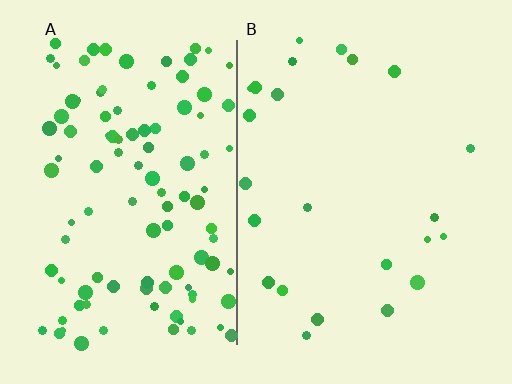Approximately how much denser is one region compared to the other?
Approximately 4.6× — region A over region B.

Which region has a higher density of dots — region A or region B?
A (the left).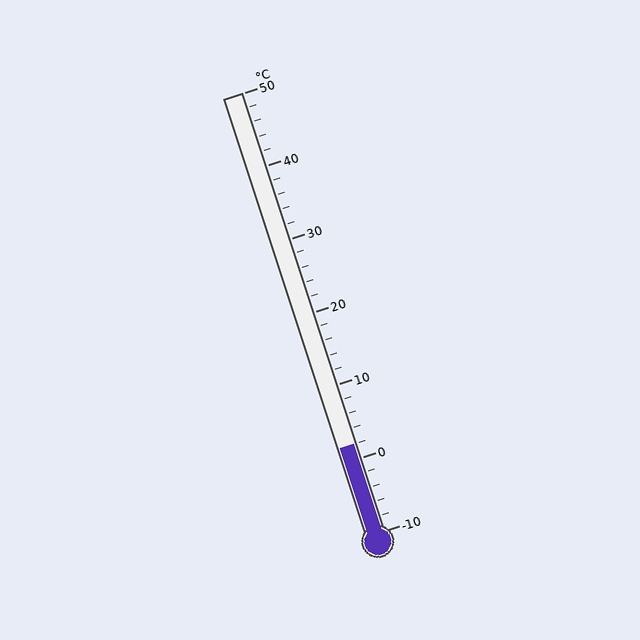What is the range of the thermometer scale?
The thermometer scale ranges from -10°C to 50°C.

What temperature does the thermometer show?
The thermometer shows approximately 2°C.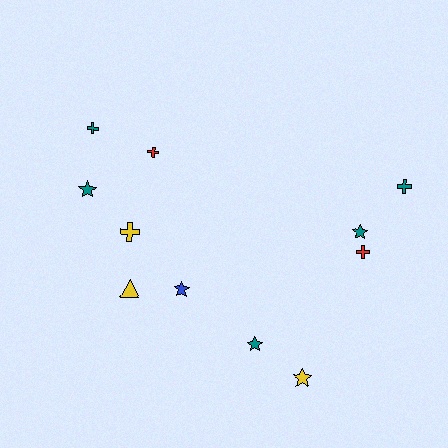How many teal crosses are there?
There are 2 teal crosses.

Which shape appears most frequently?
Star, with 5 objects.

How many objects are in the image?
There are 11 objects.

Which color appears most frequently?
Teal, with 5 objects.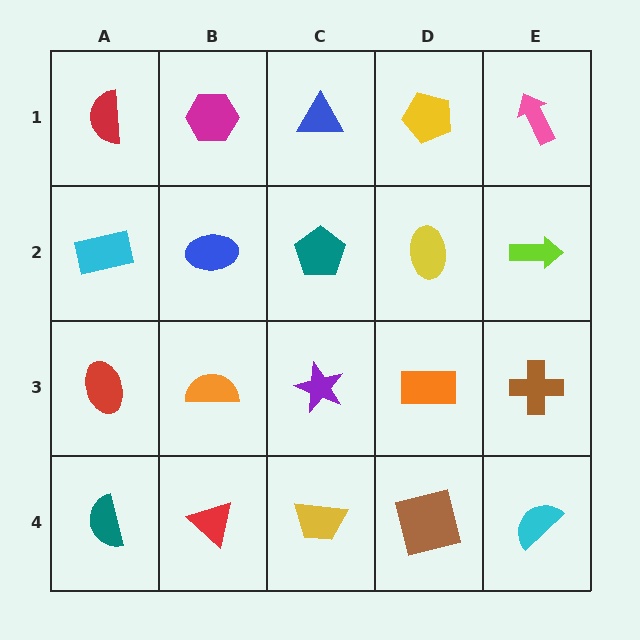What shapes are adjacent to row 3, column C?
A teal pentagon (row 2, column C), a yellow trapezoid (row 4, column C), an orange semicircle (row 3, column B), an orange rectangle (row 3, column D).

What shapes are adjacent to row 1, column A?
A cyan rectangle (row 2, column A), a magenta hexagon (row 1, column B).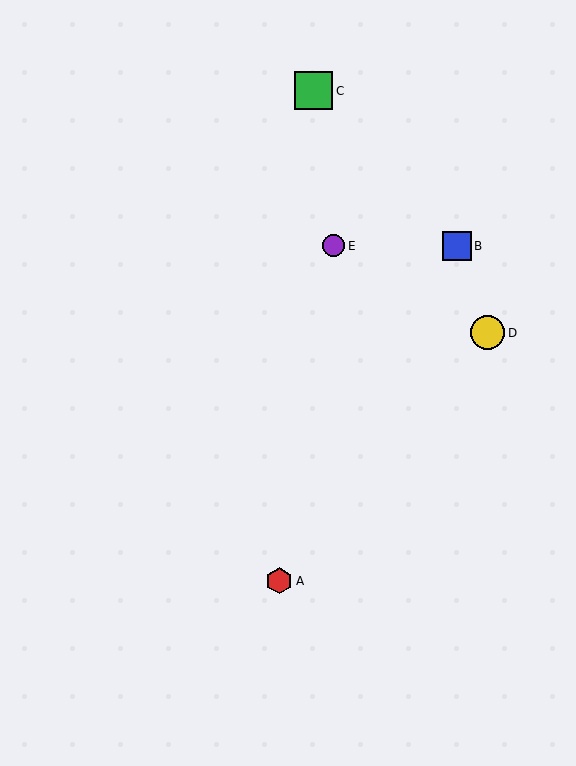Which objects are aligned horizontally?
Objects B, E are aligned horizontally.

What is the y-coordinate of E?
Object E is at y≈246.